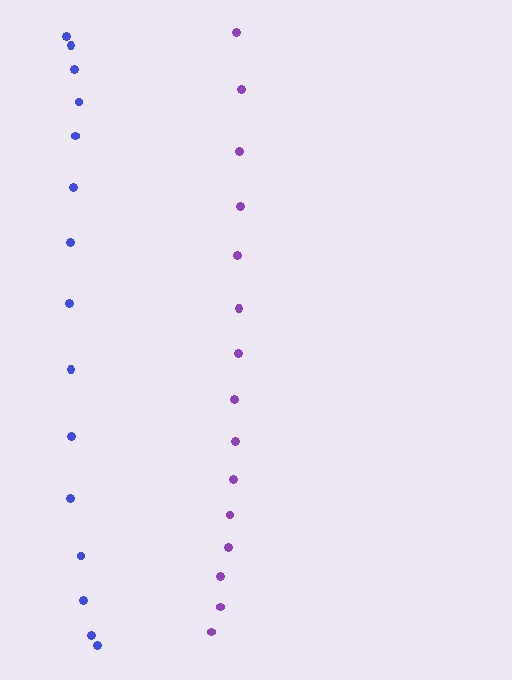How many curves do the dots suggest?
There are 2 distinct paths.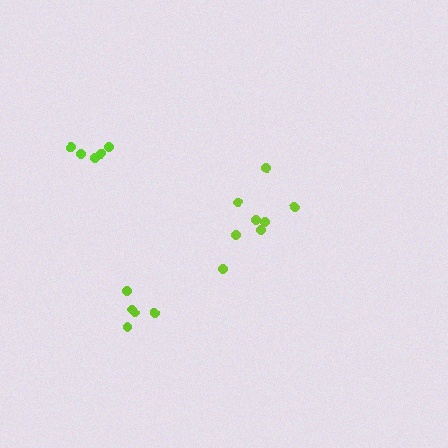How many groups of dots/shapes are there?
There are 3 groups.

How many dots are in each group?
Group 1: 8 dots, Group 2: 5 dots, Group 3: 5 dots (18 total).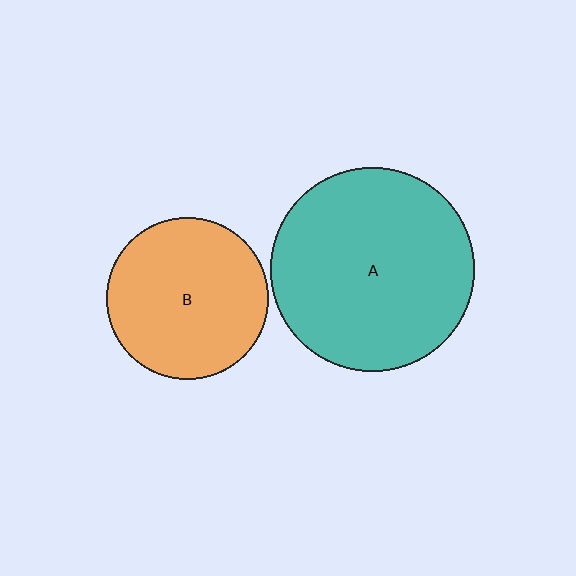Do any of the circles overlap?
No, none of the circles overlap.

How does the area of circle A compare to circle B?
Approximately 1.6 times.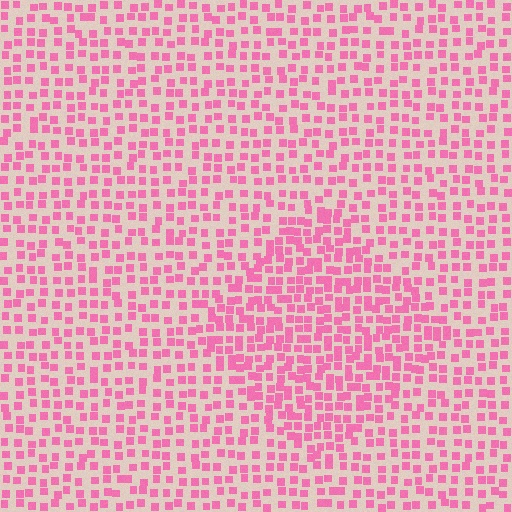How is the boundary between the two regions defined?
The boundary is defined by a change in element density (approximately 1.6x ratio). All elements are the same color, size, and shape.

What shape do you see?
I see a diamond.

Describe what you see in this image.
The image contains small pink elements arranged at two different densities. A diamond-shaped region is visible where the elements are more densely packed than the surrounding area.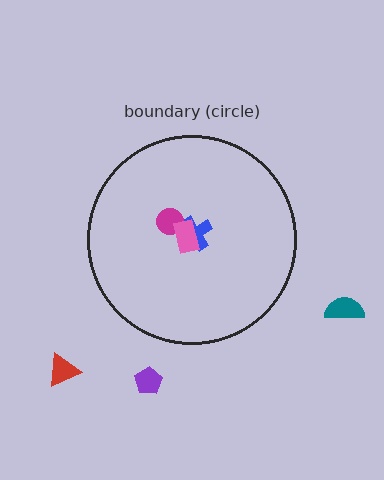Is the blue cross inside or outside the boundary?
Inside.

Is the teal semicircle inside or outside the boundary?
Outside.